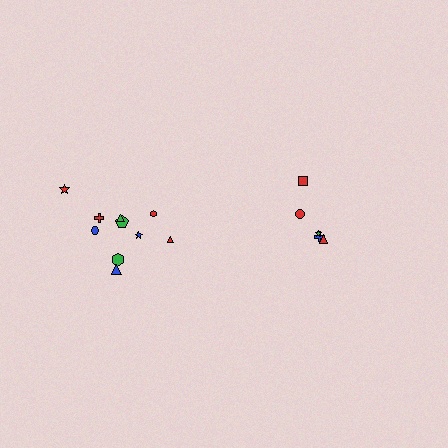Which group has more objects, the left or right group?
The left group.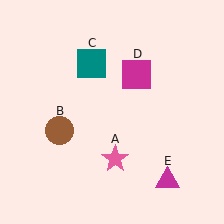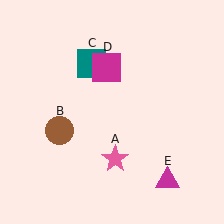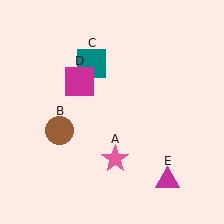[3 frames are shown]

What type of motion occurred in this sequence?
The magenta square (object D) rotated counterclockwise around the center of the scene.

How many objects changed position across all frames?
1 object changed position: magenta square (object D).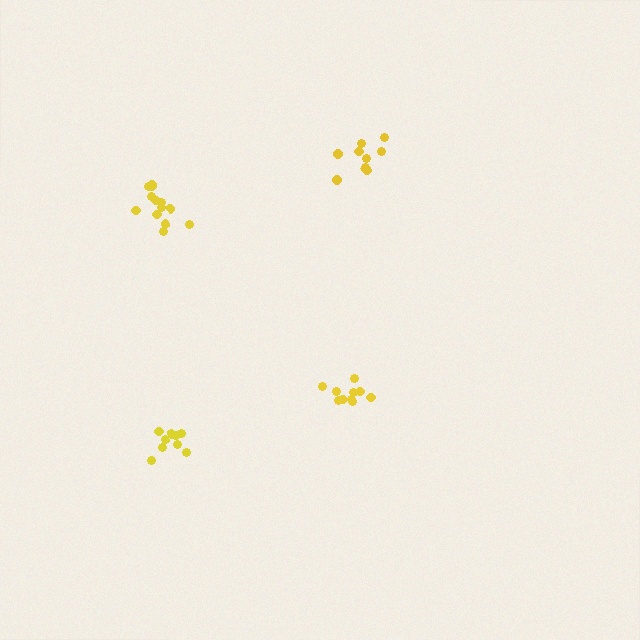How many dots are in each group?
Group 1: 9 dots, Group 2: 9 dots, Group 3: 10 dots, Group 4: 13 dots (41 total).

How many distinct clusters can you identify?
There are 4 distinct clusters.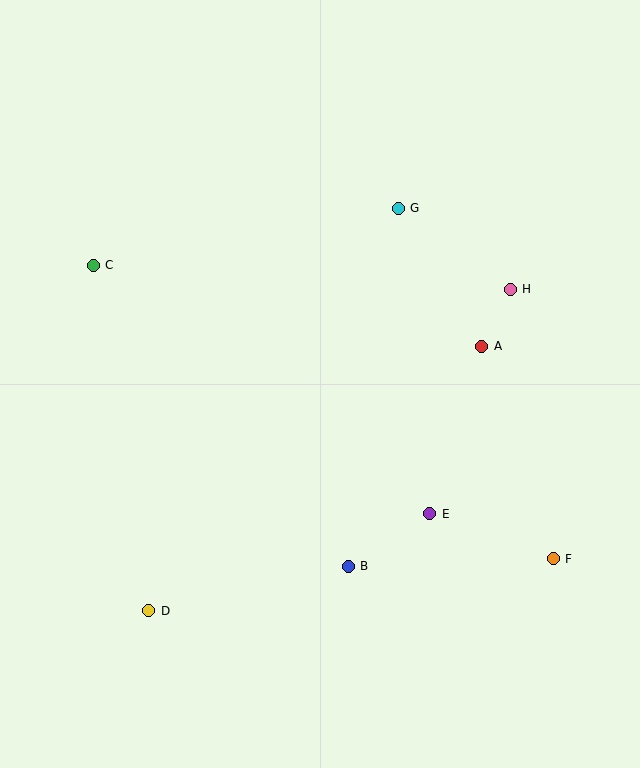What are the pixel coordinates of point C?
Point C is at (93, 265).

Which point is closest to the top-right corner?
Point H is closest to the top-right corner.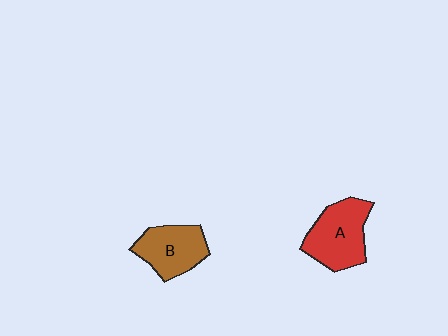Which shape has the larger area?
Shape A (red).